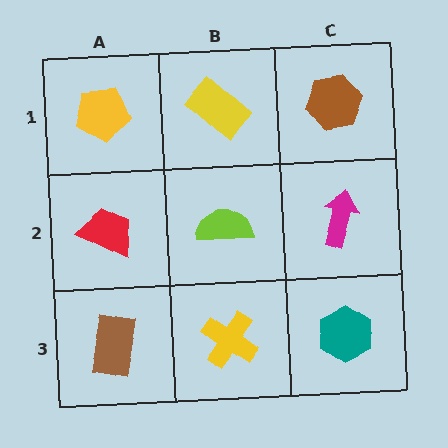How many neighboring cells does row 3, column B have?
3.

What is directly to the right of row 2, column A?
A lime semicircle.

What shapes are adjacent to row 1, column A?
A red trapezoid (row 2, column A), a yellow rectangle (row 1, column B).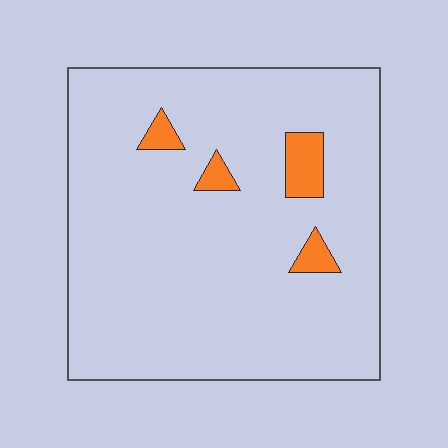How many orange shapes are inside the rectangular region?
4.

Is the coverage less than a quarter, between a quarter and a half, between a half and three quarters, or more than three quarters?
Less than a quarter.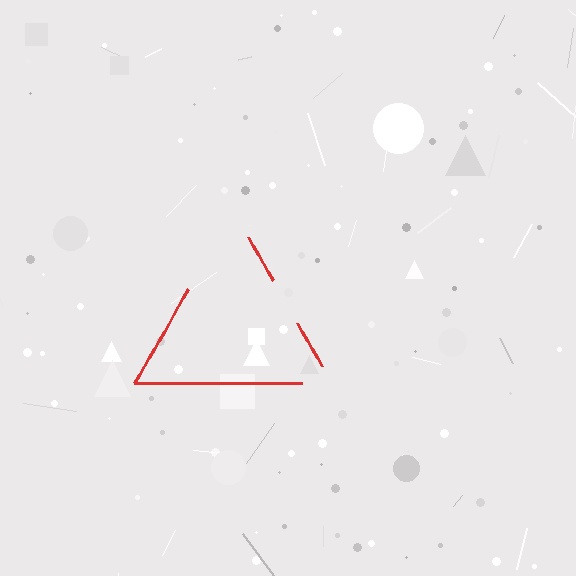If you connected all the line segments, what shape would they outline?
They would outline a triangle.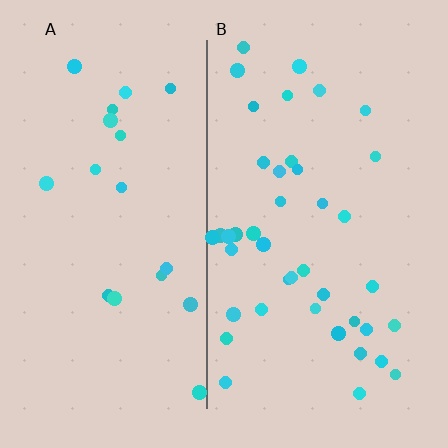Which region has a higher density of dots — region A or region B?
B (the right).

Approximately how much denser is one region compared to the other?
Approximately 2.2× — region B over region A.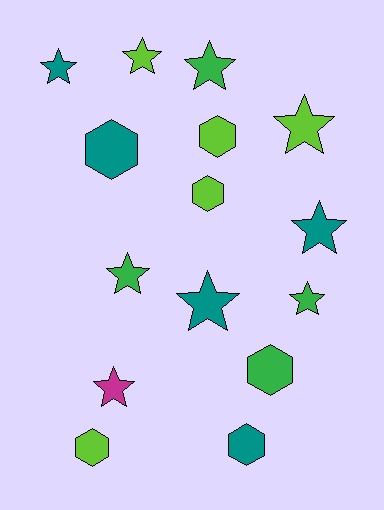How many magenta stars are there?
There is 1 magenta star.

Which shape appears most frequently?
Star, with 9 objects.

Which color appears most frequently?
Teal, with 5 objects.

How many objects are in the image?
There are 15 objects.